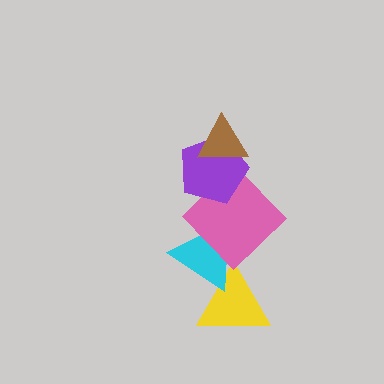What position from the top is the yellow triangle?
The yellow triangle is 5th from the top.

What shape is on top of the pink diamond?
The purple pentagon is on top of the pink diamond.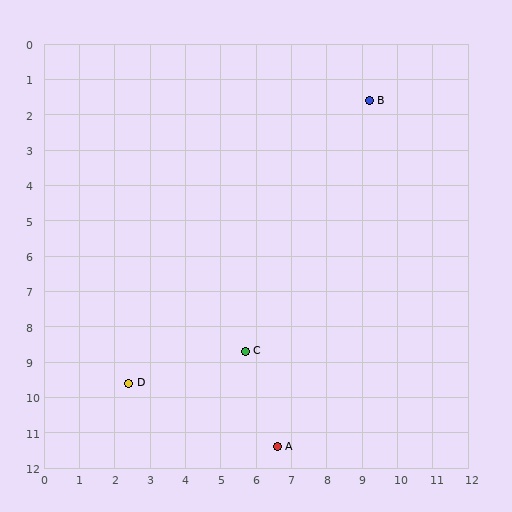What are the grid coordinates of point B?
Point B is at approximately (9.2, 1.6).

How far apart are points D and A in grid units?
Points D and A are about 4.6 grid units apart.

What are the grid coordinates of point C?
Point C is at approximately (5.7, 8.7).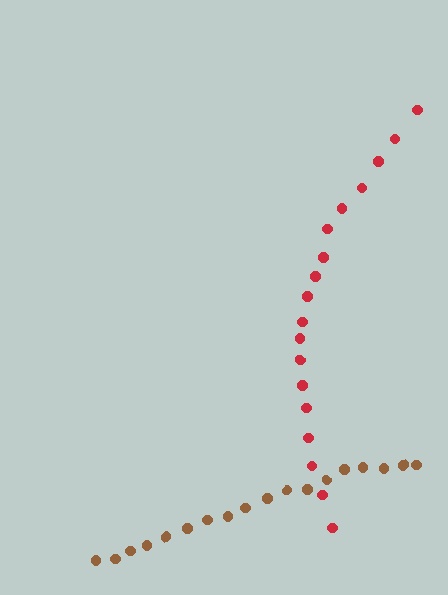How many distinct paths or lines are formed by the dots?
There are 2 distinct paths.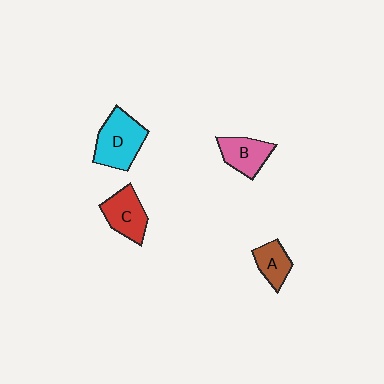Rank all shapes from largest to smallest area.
From largest to smallest: D (cyan), C (red), B (pink), A (brown).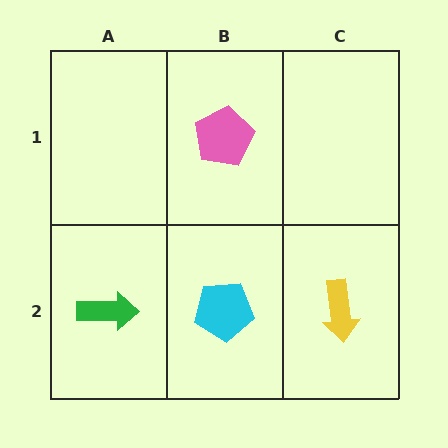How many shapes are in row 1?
1 shape.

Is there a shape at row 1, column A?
No, that cell is empty.